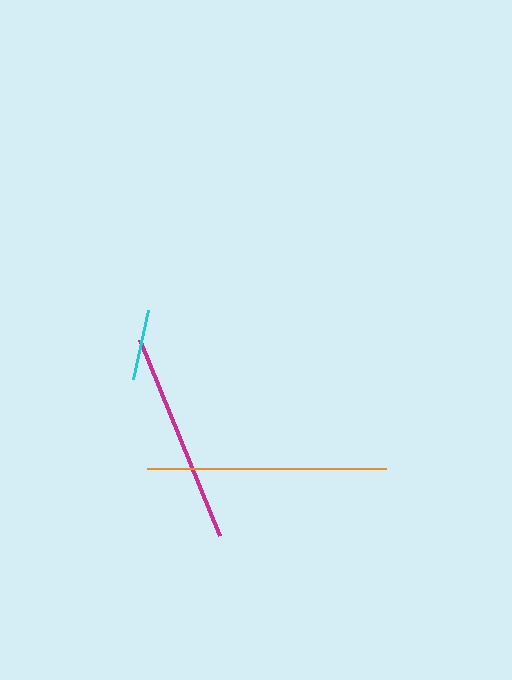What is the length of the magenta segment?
The magenta segment is approximately 211 pixels long.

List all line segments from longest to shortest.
From longest to shortest: orange, magenta, cyan.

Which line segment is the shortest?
The cyan line is the shortest at approximately 70 pixels.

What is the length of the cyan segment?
The cyan segment is approximately 70 pixels long.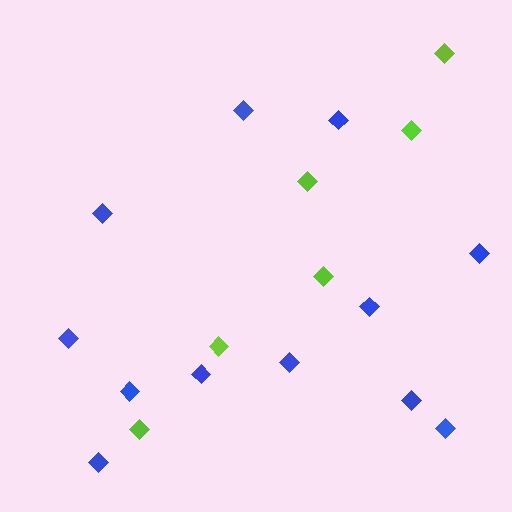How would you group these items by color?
There are 2 groups: one group of lime diamonds (6) and one group of blue diamonds (12).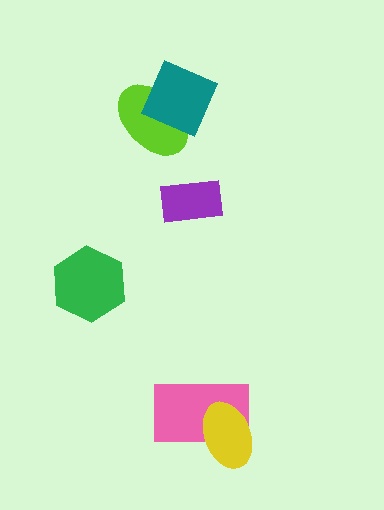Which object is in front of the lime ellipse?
The teal square is in front of the lime ellipse.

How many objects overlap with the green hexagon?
0 objects overlap with the green hexagon.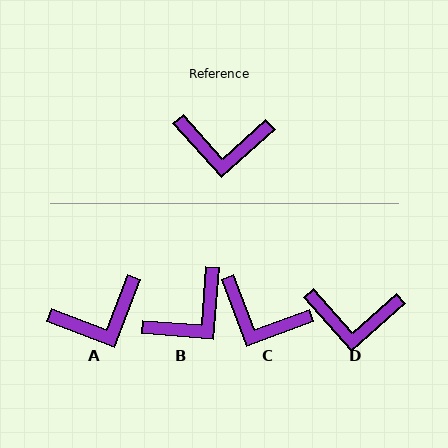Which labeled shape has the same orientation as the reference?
D.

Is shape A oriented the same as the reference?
No, it is off by about 27 degrees.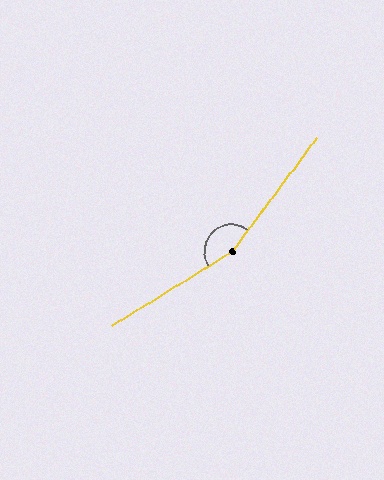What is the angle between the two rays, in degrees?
Approximately 159 degrees.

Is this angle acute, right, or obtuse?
It is obtuse.